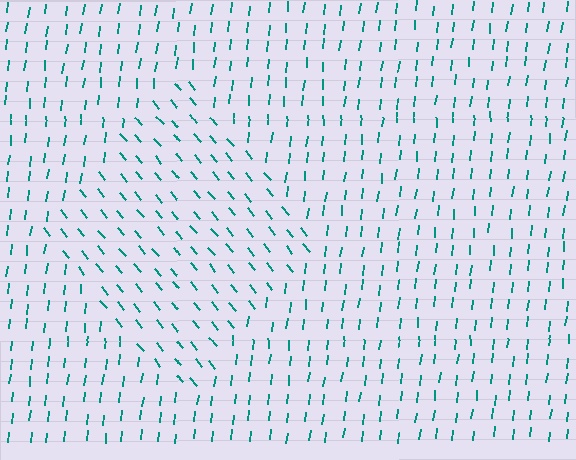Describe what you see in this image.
The image is filled with small teal line segments. A diamond region in the image has lines oriented differently from the surrounding lines, creating a visible texture boundary.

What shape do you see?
I see a diamond.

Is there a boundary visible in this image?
Yes, there is a texture boundary formed by a change in line orientation.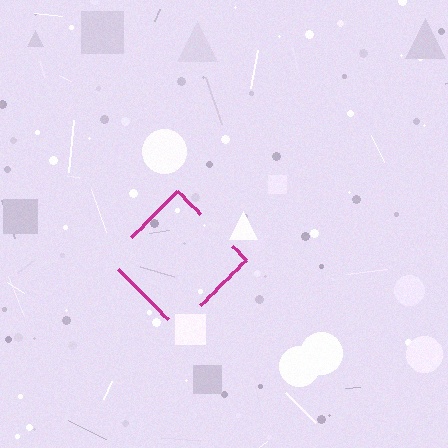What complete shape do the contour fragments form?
The contour fragments form a diamond.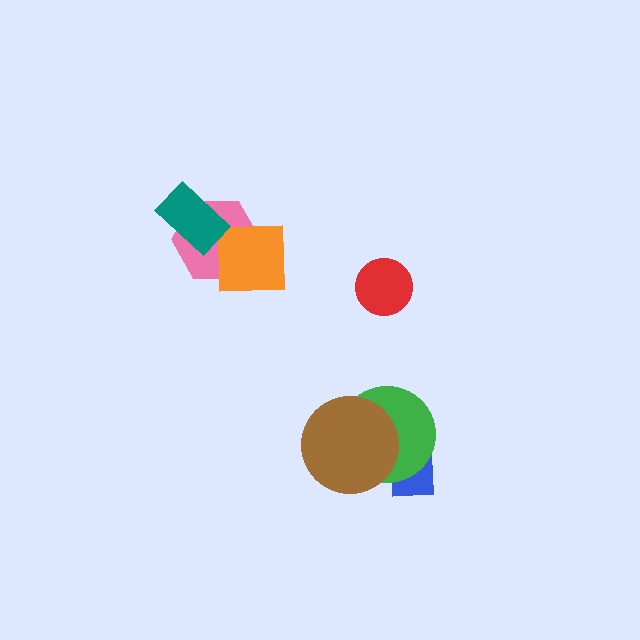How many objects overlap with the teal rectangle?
1 object overlaps with the teal rectangle.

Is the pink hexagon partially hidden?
Yes, it is partially covered by another shape.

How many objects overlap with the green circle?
2 objects overlap with the green circle.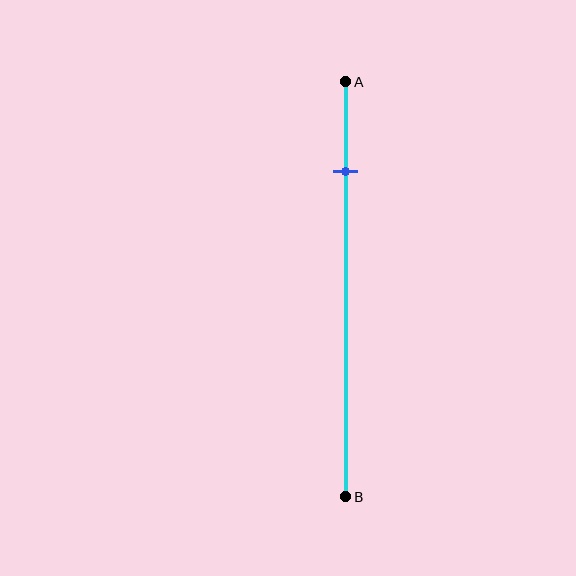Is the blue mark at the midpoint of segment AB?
No, the mark is at about 20% from A, not at the 50% midpoint.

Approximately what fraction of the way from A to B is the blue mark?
The blue mark is approximately 20% of the way from A to B.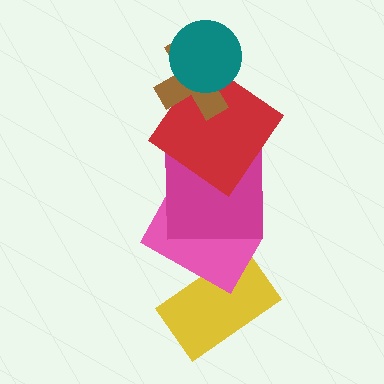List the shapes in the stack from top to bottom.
From top to bottom: the teal circle, the brown cross, the red diamond, the magenta square, the pink rectangle, the yellow rectangle.